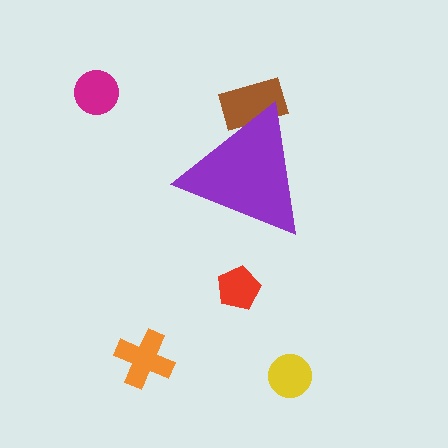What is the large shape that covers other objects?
A purple triangle.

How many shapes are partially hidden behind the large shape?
1 shape is partially hidden.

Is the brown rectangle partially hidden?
Yes, the brown rectangle is partially hidden behind the purple triangle.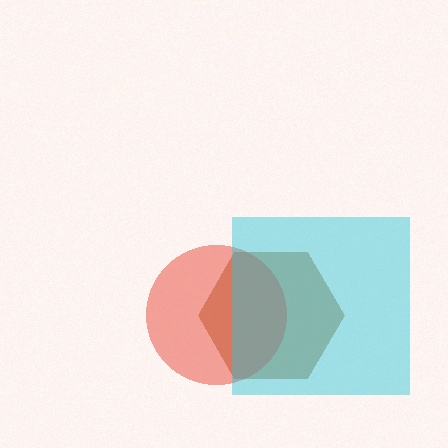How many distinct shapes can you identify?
There are 3 distinct shapes: a brown hexagon, a red circle, a cyan square.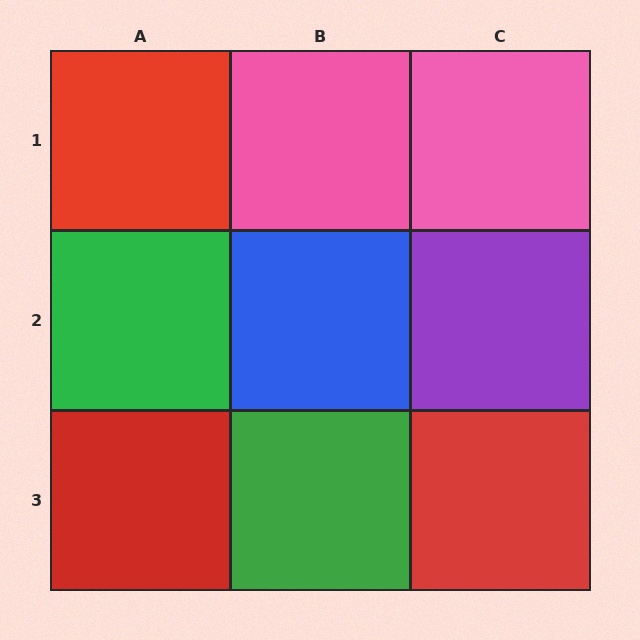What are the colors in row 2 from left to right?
Green, blue, purple.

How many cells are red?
3 cells are red.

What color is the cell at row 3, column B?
Green.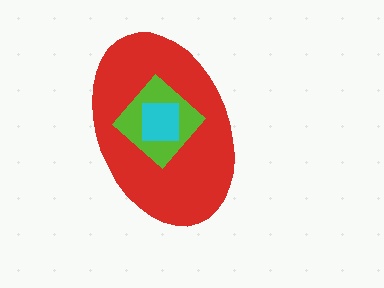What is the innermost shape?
The cyan square.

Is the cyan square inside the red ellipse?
Yes.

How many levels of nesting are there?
3.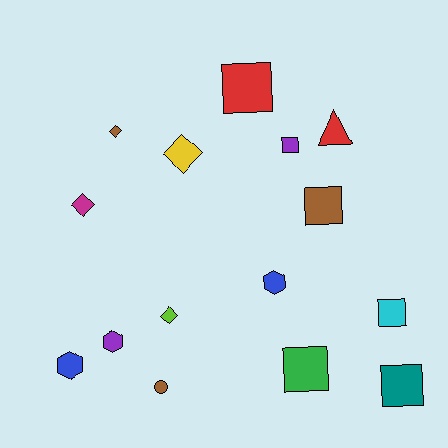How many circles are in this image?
There is 1 circle.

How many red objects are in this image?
There are 2 red objects.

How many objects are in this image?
There are 15 objects.